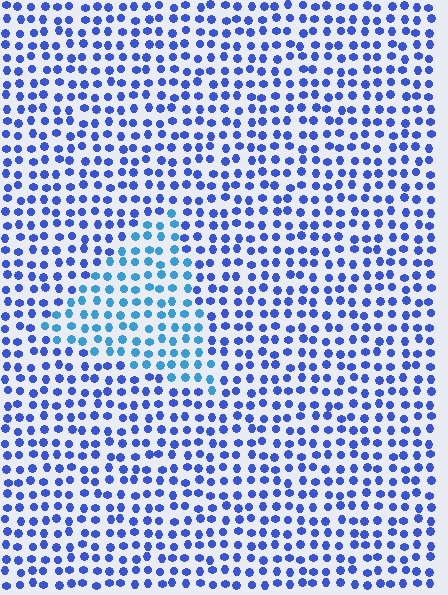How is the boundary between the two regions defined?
The boundary is defined purely by a slight shift in hue (about 29 degrees). Spacing, size, and orientation are identical on both sides.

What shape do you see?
I see a triangle.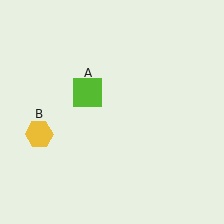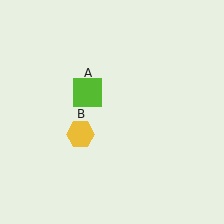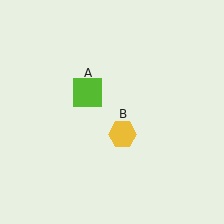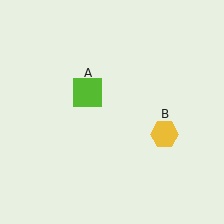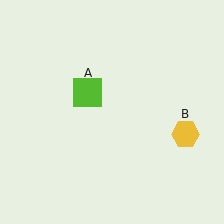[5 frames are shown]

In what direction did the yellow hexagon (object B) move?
The yellow hexagon (object B) moved right.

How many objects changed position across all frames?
1 object changed position: yellow hexagon (object B).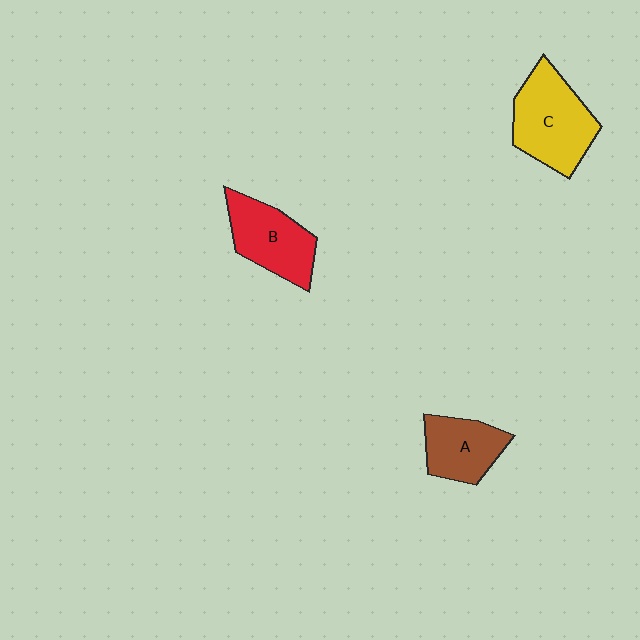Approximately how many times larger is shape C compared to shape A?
Approximately 1.5 times.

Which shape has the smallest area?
Shape A (brown).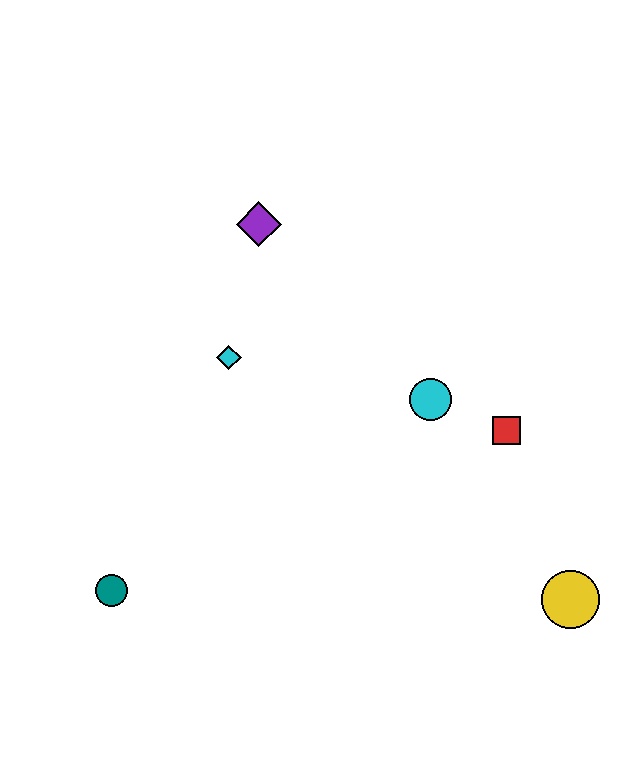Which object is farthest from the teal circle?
The yellow circle is farthest from the teal circle.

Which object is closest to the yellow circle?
The red square is closest to the yellow circle.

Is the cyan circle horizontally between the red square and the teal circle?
Yes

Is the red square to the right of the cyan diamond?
Yes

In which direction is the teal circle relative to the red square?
The teal circle is to the left of the red square.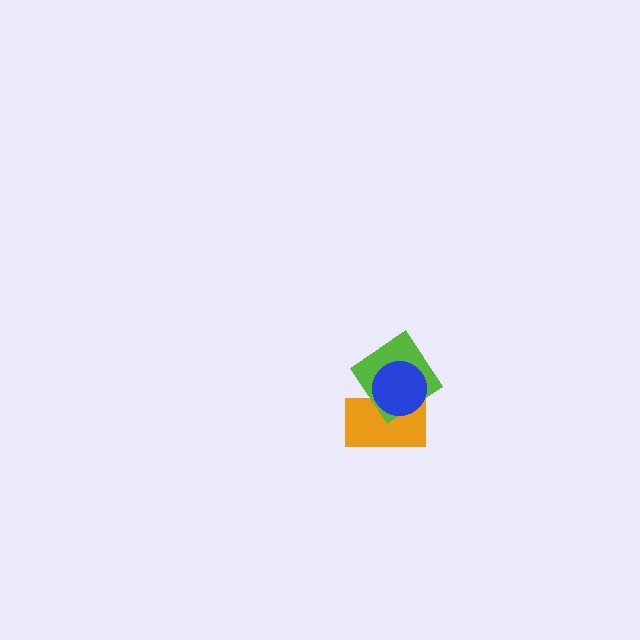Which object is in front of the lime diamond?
The blue circle is in front of the lime diamond.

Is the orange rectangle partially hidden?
Yes, it is partially covered by another shape.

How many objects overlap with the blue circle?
2 objects overlap with the blue circle.